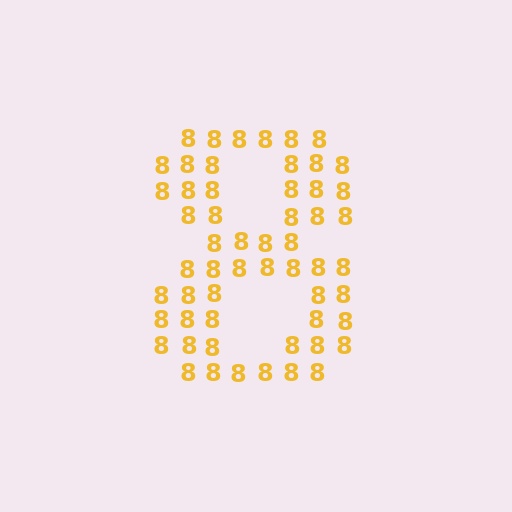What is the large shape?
The large shape is the digit 8.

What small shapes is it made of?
It is made of small digit 8's.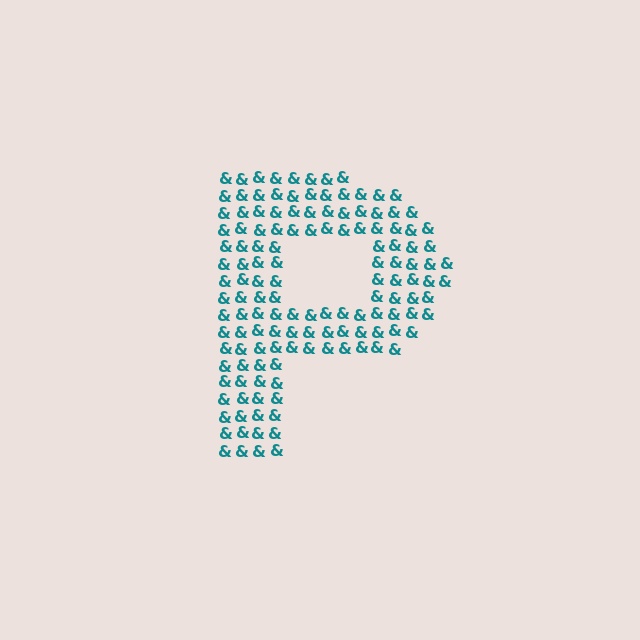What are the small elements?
The small elements are ampersands.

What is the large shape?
The large shape is the letter P.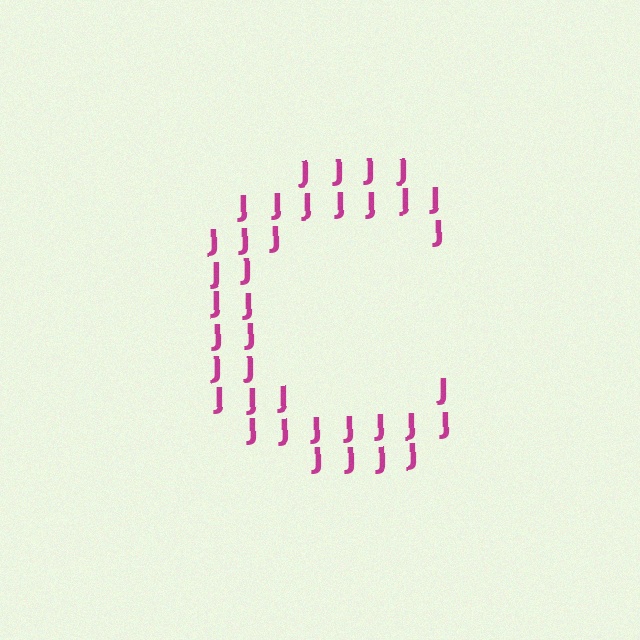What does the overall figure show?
The overall figure shows the letter C.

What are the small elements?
The small elements are letter J's.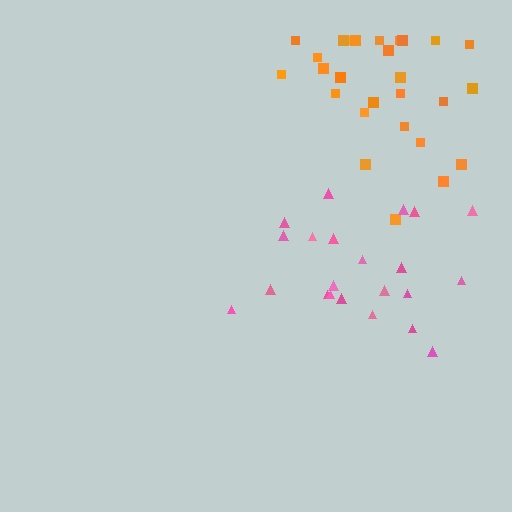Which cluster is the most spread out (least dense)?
Orange.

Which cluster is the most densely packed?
Pink.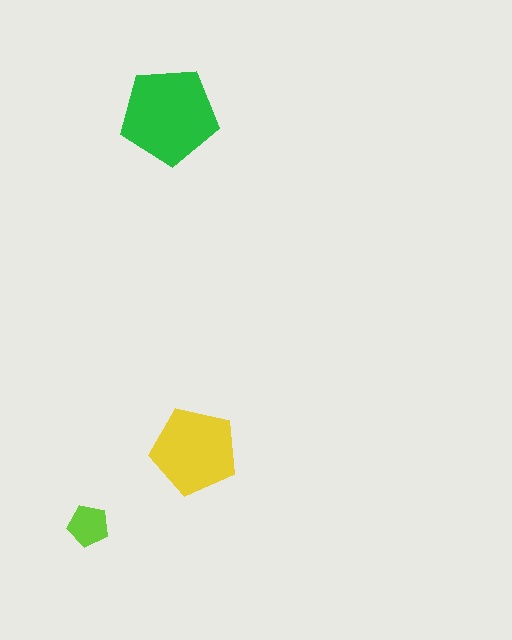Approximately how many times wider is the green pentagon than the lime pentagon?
About 2.5 times wider.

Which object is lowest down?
The lime pentagon is bottommost.